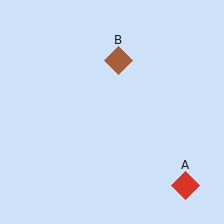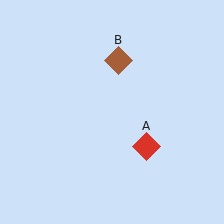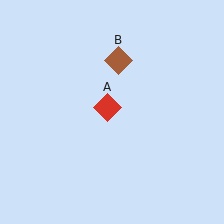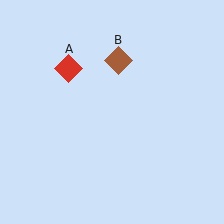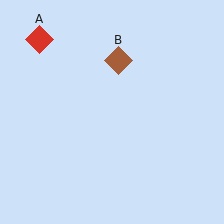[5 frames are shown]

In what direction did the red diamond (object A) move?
The red diamond (object A) moved up and to the left.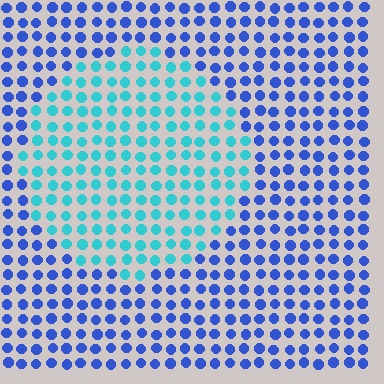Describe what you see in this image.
The image is filled with small blue elements in a uniform arrangement. A circle-shaped region is visible where the elements are tinted to a slightly different hue, forming a subtle color boundary.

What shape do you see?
I see a circle.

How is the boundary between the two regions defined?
The boundary is defined purely by a slight shift in hue (about 46 degrees). Spacing, size, and orientation are identical on both sides.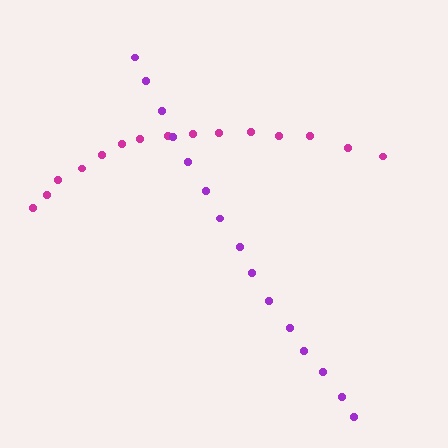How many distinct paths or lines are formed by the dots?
There are 2 distinct paths.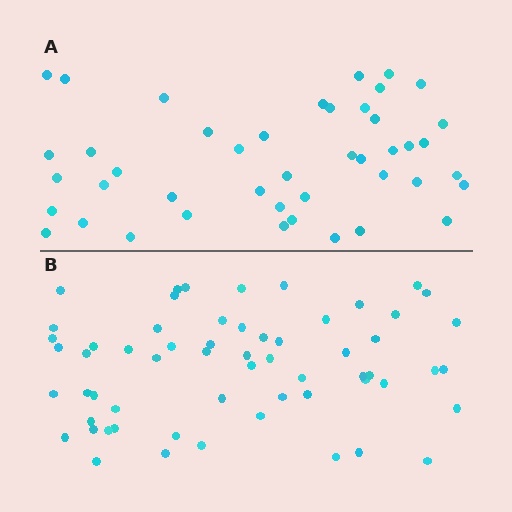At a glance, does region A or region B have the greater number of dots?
Region B (the bottom region) has more dots.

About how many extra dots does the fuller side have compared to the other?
Region B has approximately 15 more dots than region A.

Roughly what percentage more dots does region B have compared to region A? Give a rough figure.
About 35% more.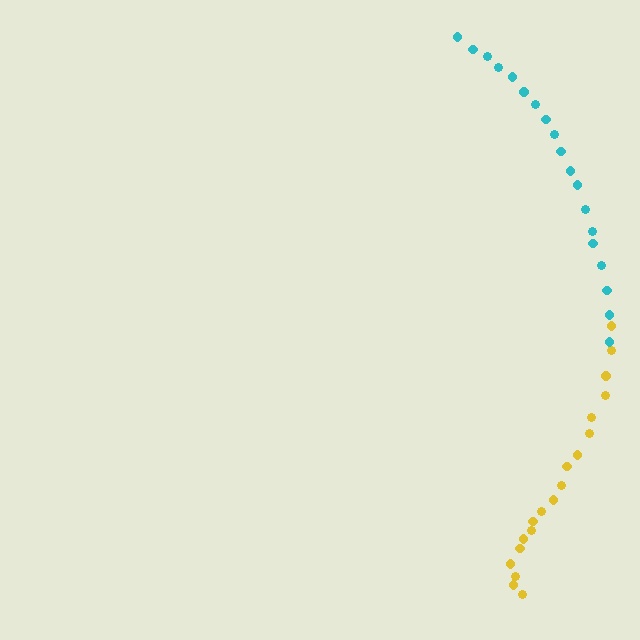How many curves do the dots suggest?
There are 2 distinct paths.